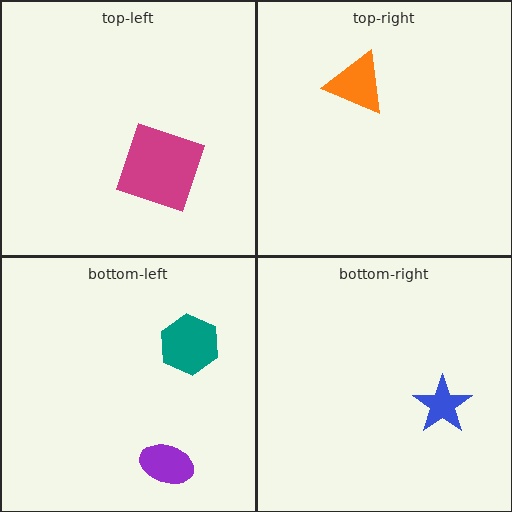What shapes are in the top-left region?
The magenta square.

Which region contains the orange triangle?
The top-right region.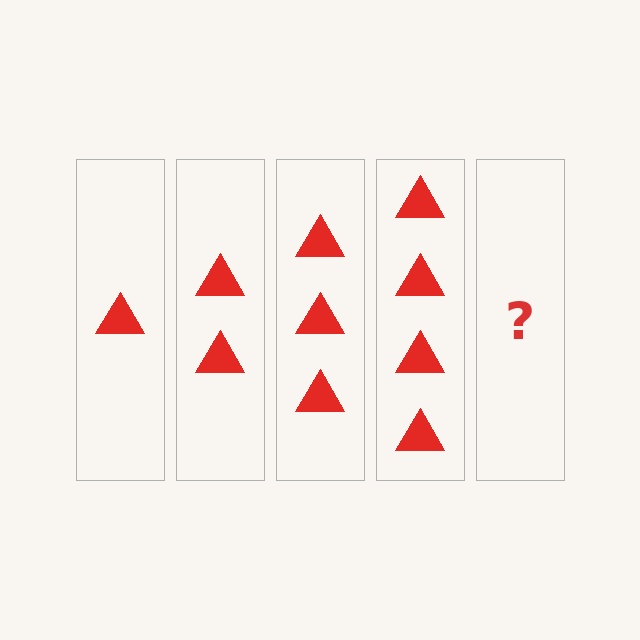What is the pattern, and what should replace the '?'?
The pattern is that each step adds one more triangle. The '?' should be 5 triangles.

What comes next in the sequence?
The next element should be 5 triangles.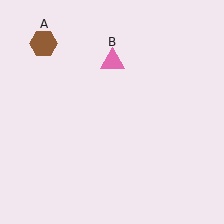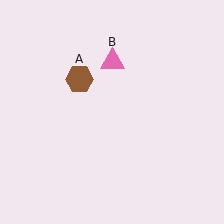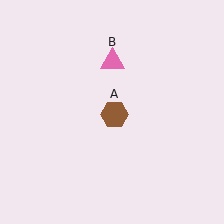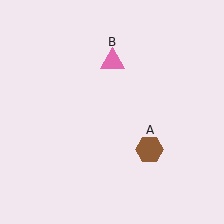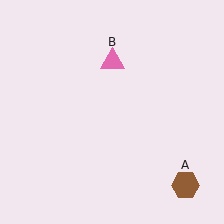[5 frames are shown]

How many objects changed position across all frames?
1 object changed position: brown hexagon (object A).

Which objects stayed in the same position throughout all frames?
Pink triangle (object B) remained stationary.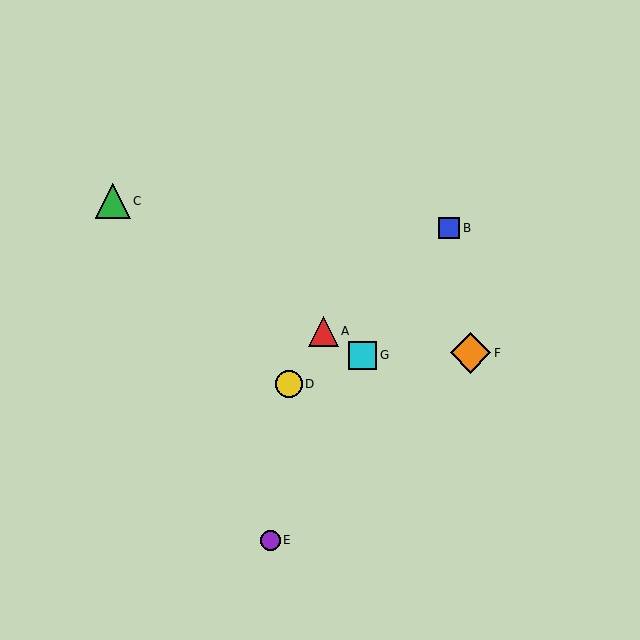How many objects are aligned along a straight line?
3 objects (A, C, G) are aligned along a straight line.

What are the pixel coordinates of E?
Object E is at (270, 540).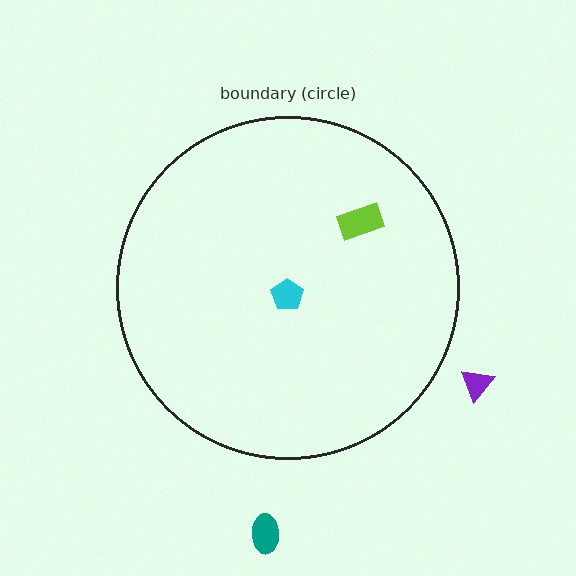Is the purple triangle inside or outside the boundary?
Outside.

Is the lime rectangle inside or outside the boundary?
Inside.